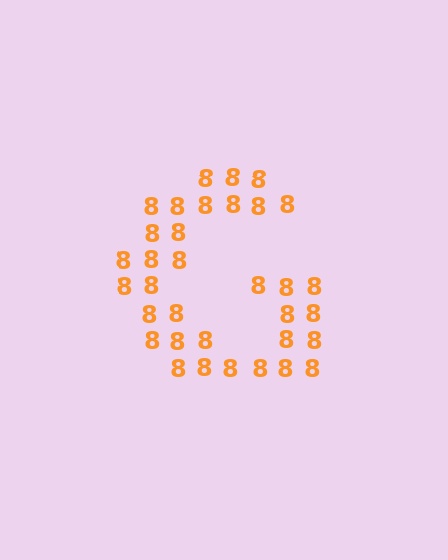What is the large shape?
The large shape is the letter G.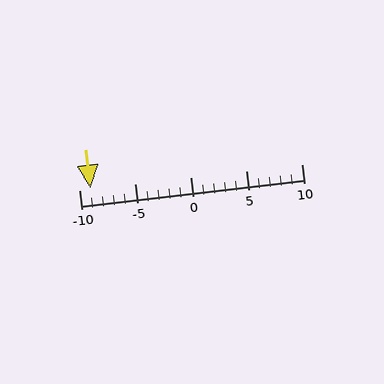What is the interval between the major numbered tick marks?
The major tick marks are spaced 5 units apart.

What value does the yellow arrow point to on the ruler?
The yellow arrow points to approximately -9.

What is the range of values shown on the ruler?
The ruler shows values from -10 to 10.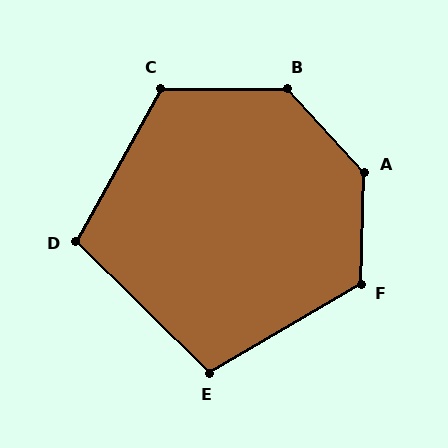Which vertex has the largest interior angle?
A, at approximately 136 degrees.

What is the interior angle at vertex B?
Approximately 133 degrees (obtuse).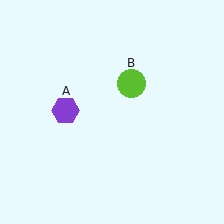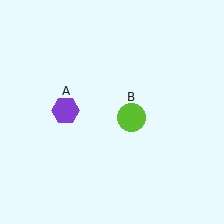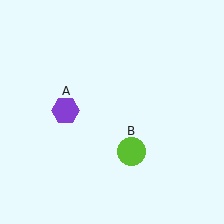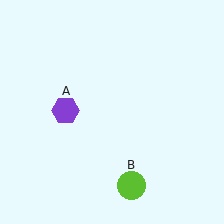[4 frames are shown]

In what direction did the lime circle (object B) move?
The lime circle (object B) moved down.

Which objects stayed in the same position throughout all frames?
Purple hexagon (object A) remained stationary.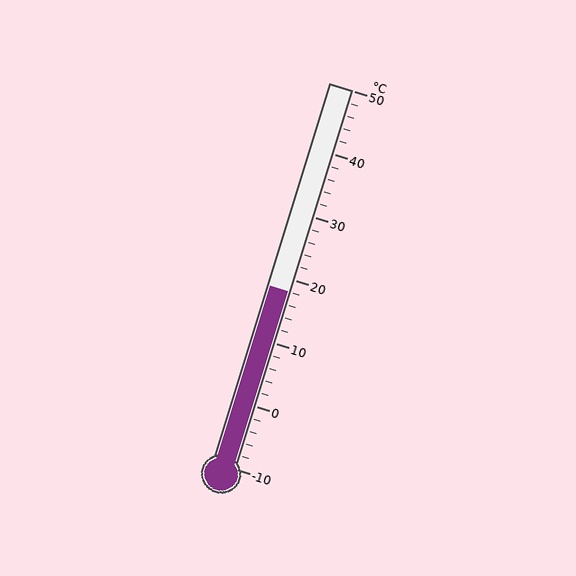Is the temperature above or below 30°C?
The temperature is below 30°C.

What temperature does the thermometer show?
The thermometer shows approximately 18°C.